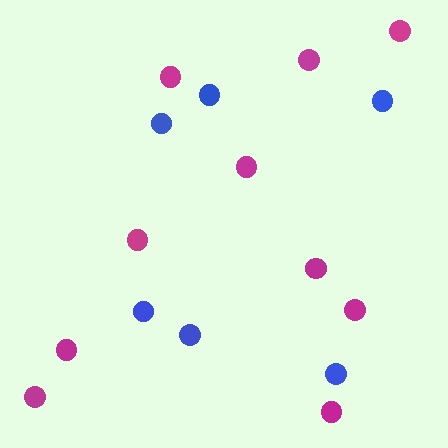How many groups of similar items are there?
There are 2 groups: one group of blue circles (6) and one group of magenta circles (10).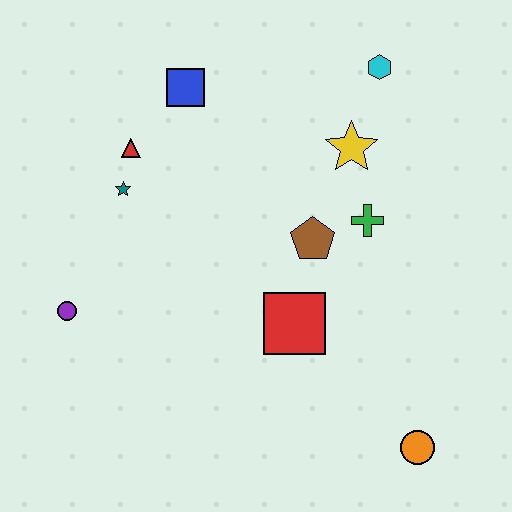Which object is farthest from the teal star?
The orange circle is farthest from the teal star.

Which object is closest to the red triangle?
The teal star is closest to the red triangle.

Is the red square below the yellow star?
Yes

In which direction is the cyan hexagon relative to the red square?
The cyan hexagon is above the red square.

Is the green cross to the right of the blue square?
Yes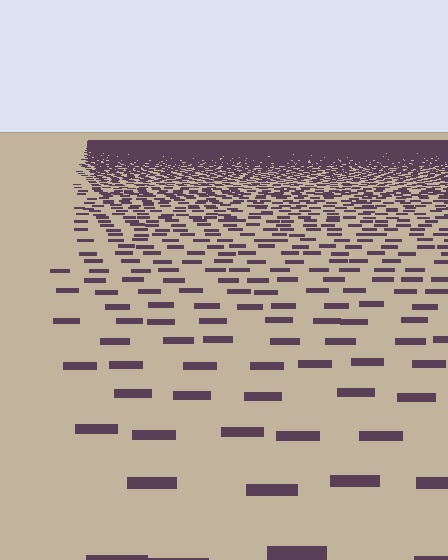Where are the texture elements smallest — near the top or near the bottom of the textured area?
Near the top.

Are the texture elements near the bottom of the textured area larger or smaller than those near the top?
Larger. Near the bottom, elements are closer to the viewer and appear at a bigger on-screen size.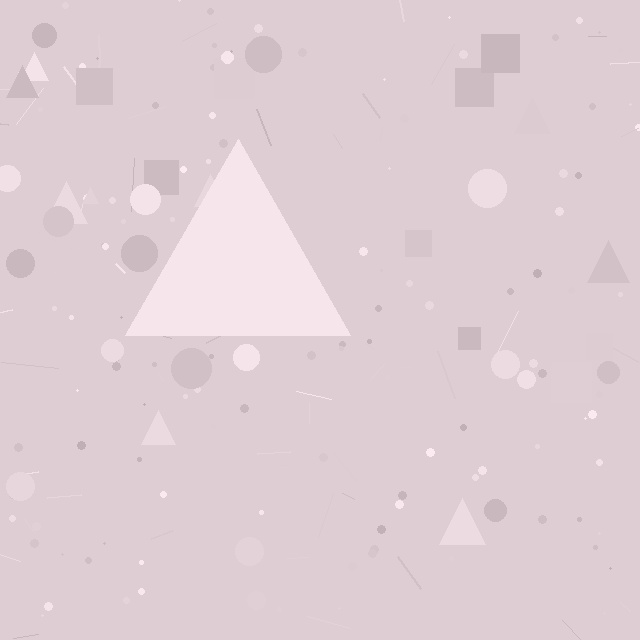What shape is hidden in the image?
A triangle is hidden in the image.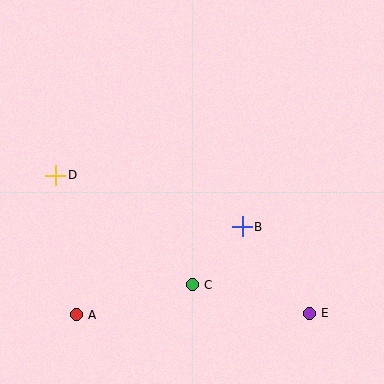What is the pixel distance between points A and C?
The distance between A and C is 120 pixels.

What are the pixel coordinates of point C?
Point C is at (192, 285).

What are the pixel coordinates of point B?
Point B is at (242, 227).